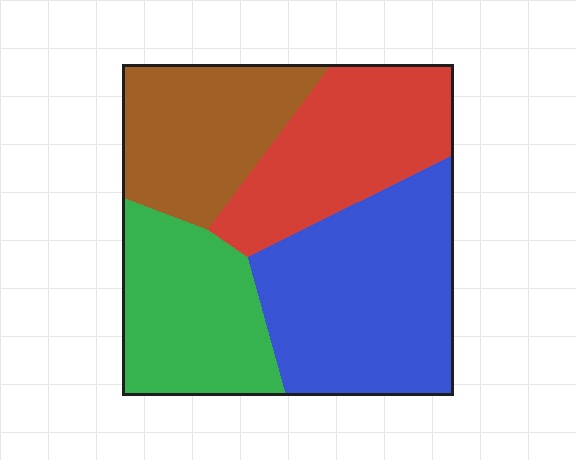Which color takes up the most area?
Blue, at roughly 35%.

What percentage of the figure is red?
Red takes up about one quarter (1/4) of the figure.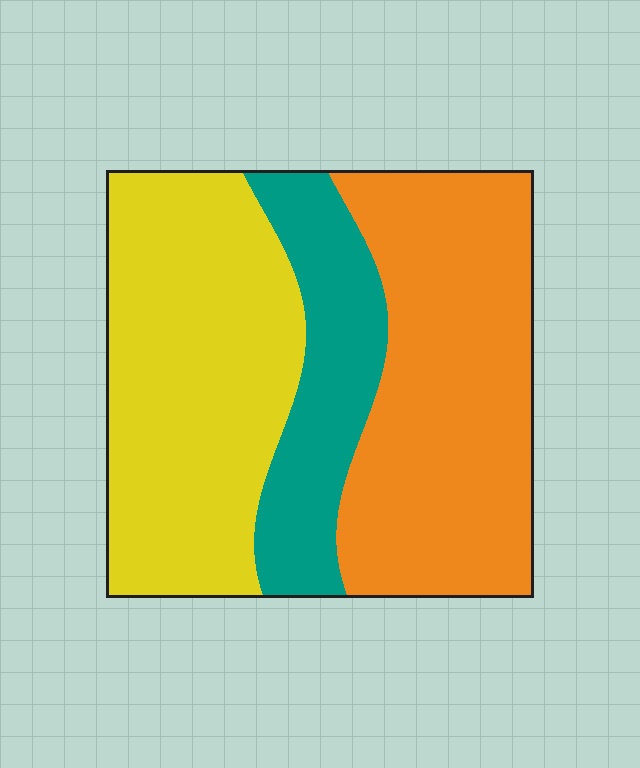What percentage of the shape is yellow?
Yellow takes up between a quarter and a half of the shape.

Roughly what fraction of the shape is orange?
Orange takes up about two fifths (2/5) of the shape.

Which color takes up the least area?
Teal, at roughly 20%.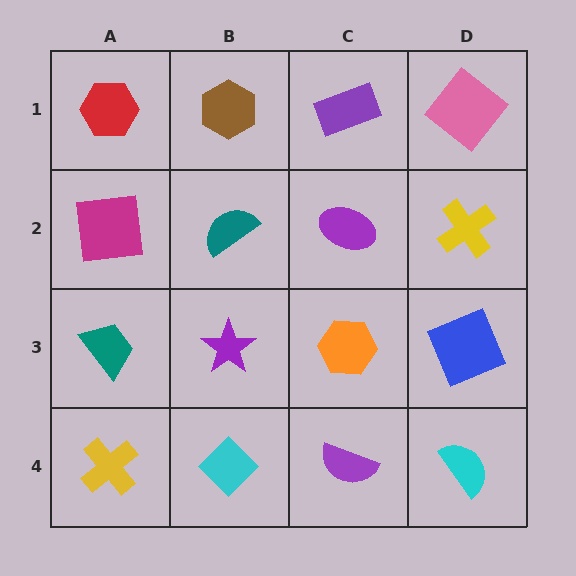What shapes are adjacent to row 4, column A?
A teal trapezoid (row 3, column A), a cyan diamond (row 4, column B).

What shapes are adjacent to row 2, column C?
A purple rectangle (row 1, column C), an orange hexagon (row 3, column C), a teal semicircle (row 2, column B), a yellow cross (row 2, column D).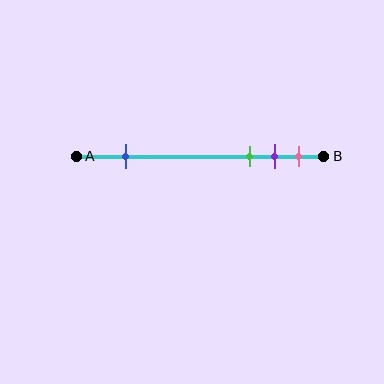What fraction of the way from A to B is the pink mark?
The pink mark is approximately 90% (0.9) of the way from A to B.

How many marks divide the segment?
There are 4 marks dividing the segment.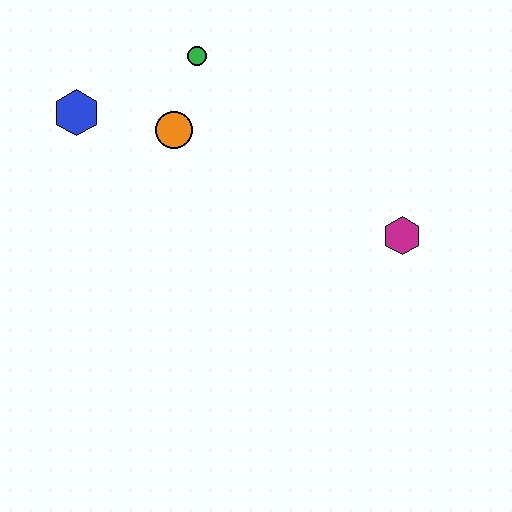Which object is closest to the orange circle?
The green circle is closest to the orange circle.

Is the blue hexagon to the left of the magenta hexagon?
Yes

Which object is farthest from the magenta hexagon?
The blue hexagon is farthest from the magenta hexagon.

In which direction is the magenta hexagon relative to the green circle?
The magenta hexagon is to the right of the green circle.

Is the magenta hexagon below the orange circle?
Yes